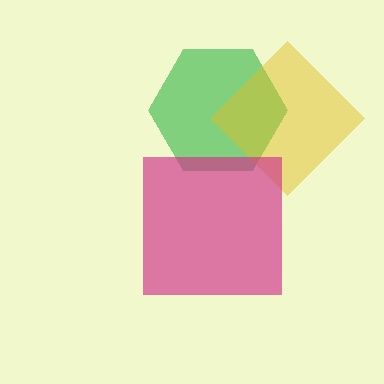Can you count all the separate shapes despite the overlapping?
Yes, there are 3 separate shapes.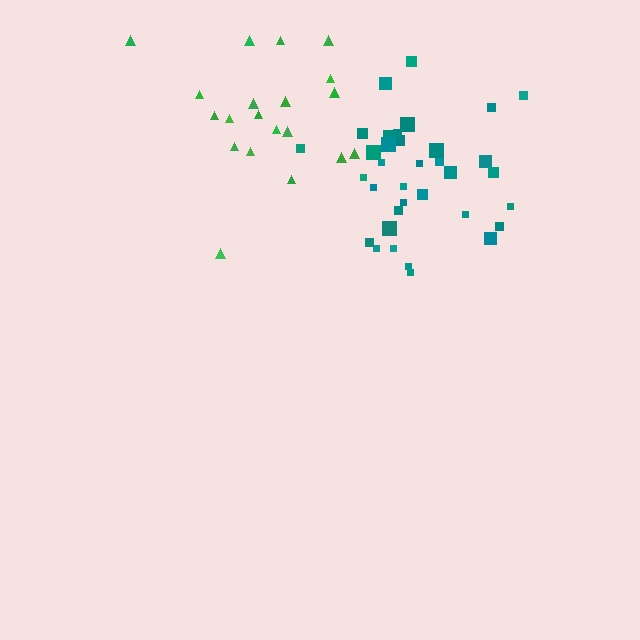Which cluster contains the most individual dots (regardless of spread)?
Teal (35).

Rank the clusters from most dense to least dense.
teal, green.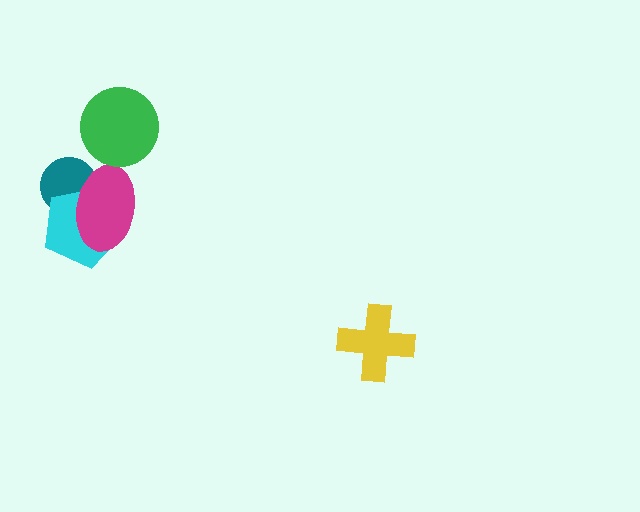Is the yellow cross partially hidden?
No, no other shape covers it.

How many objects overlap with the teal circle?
2 objects overlap with the teal circle.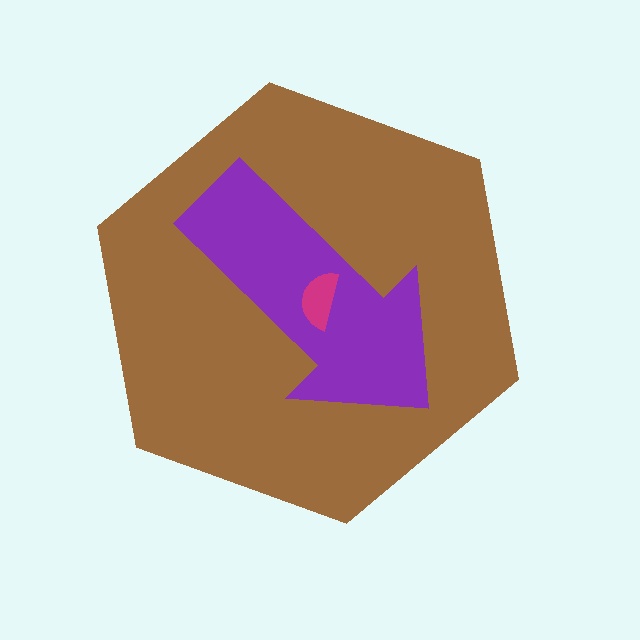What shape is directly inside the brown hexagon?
The purple arrow.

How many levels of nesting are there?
3.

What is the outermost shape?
The brown hexagon.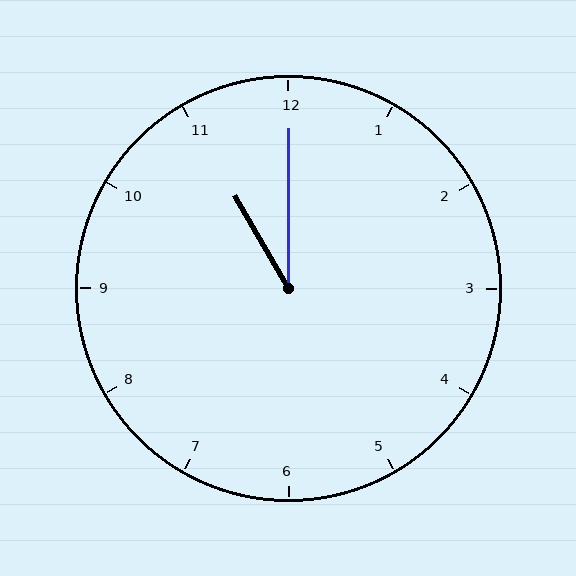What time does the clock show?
11:00.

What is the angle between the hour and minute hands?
Approximately 30 degrees.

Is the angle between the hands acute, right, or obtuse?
It is acute.